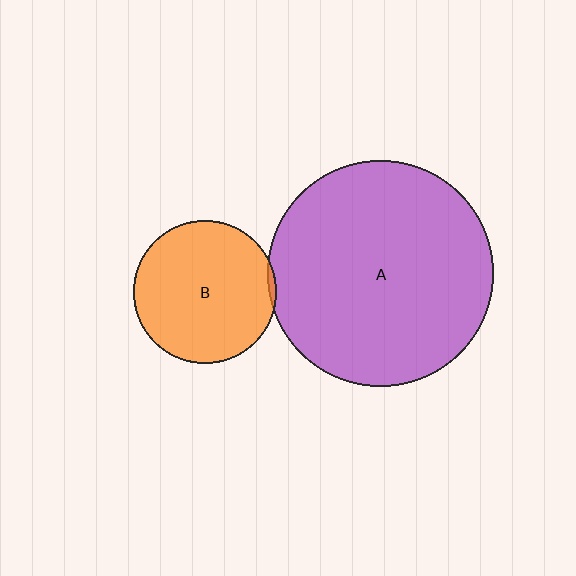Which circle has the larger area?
Circle A (purple).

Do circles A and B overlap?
Yes.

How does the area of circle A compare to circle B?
Approximately 2.5 times.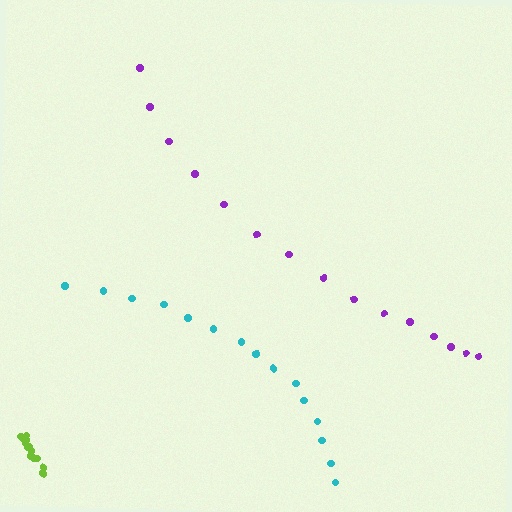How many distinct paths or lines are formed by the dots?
There are 3 distinct paths.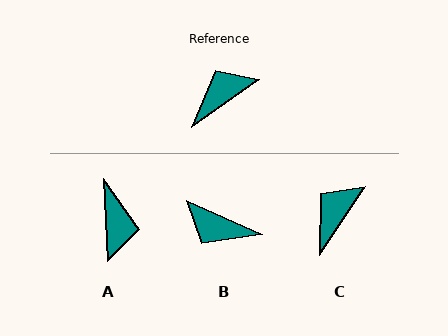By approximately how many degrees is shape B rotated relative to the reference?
Approximately 121 degrees counter-clockwise.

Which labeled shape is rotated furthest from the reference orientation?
A, about 122 degrees away.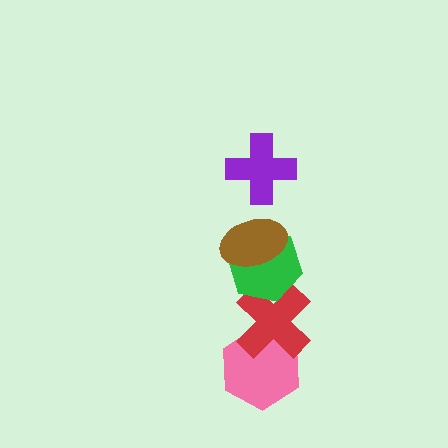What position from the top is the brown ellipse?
The brown ellipse is 2nd from the top.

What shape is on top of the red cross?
The green hexagon is on top of the red cross.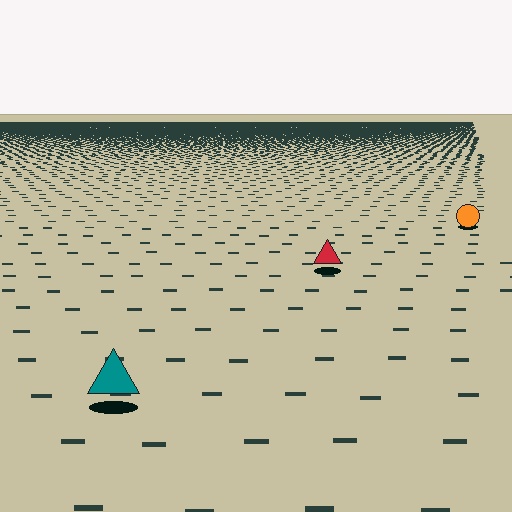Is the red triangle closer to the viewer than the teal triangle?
No. The teal triangle is closer — you can tell from the texture gradient: the ground texture is coarser near it.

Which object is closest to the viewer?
The teal triangle is closest. The texture marks near it are larger and more spread out.